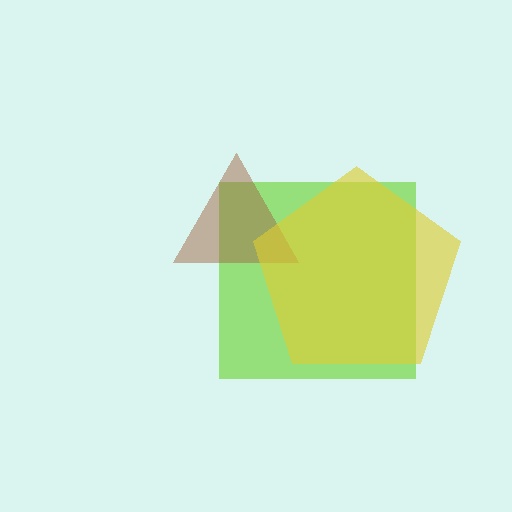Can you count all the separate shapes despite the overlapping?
Yes, there are 3 separate shapes.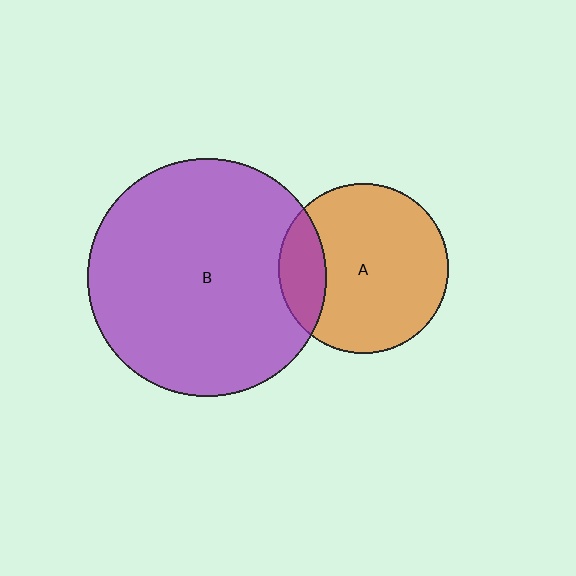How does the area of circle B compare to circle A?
Approximately 2.0 times.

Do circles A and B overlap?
Yes.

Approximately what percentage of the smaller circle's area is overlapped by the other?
Approximately 20%.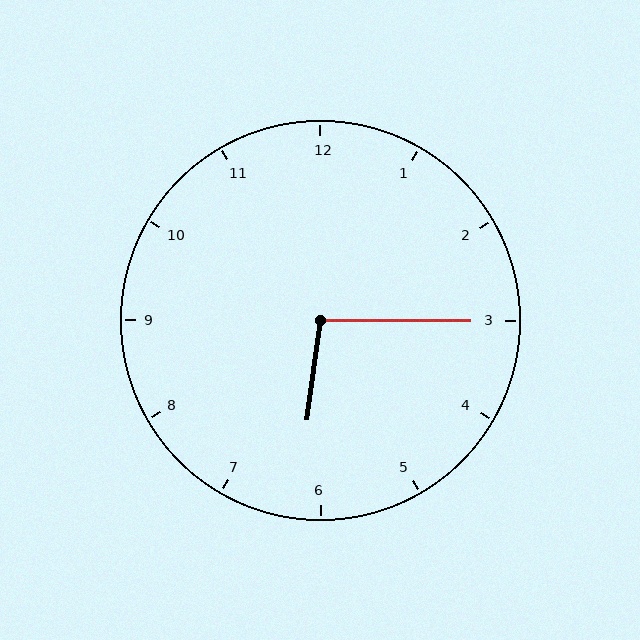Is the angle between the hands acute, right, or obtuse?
It is obtuse.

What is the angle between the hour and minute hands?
Approximately 98 degrees.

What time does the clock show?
6:15.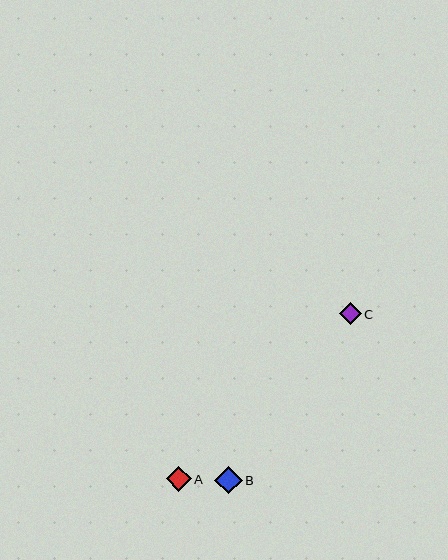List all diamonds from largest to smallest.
From largest to smallest: B, A, C.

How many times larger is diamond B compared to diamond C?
Diamond B is approximately 1.2 times the size of diamond C.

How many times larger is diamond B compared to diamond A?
Diamond B is approximately 1.1 times the size of diamond A.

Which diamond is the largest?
Diamond B is the largest with a size of approximately 27 pixels.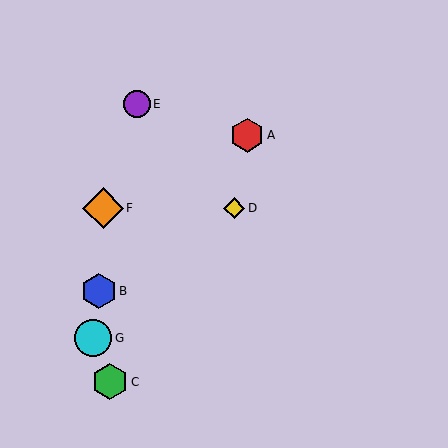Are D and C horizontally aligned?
No, D is at y≈208 and C is at y≈382.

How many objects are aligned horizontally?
2 objects (D, F) are aligned horizontally.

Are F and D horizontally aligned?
Yes, both are at y≈208.